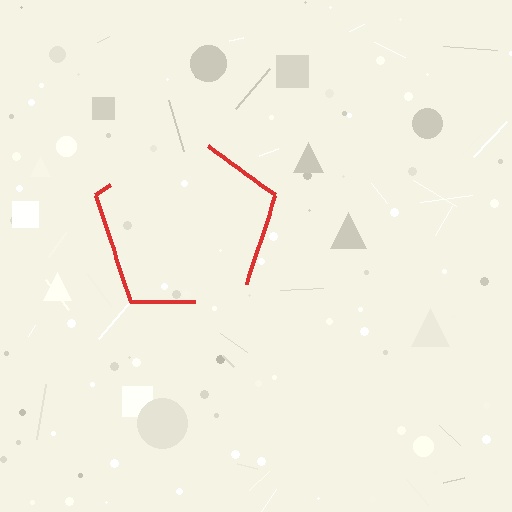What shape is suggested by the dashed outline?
The dashed outline suggests a pentagon.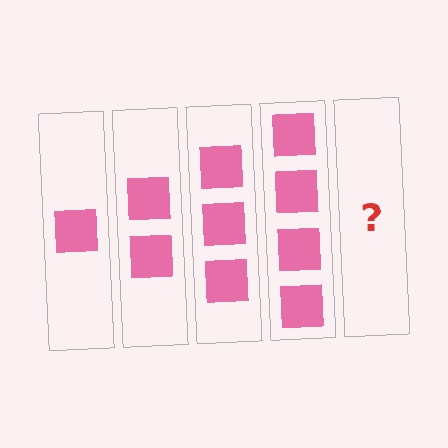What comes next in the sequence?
The next element should be 5 squares.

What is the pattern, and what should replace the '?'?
The pattern is that each step adds one more square. The '?' should be 5 squares.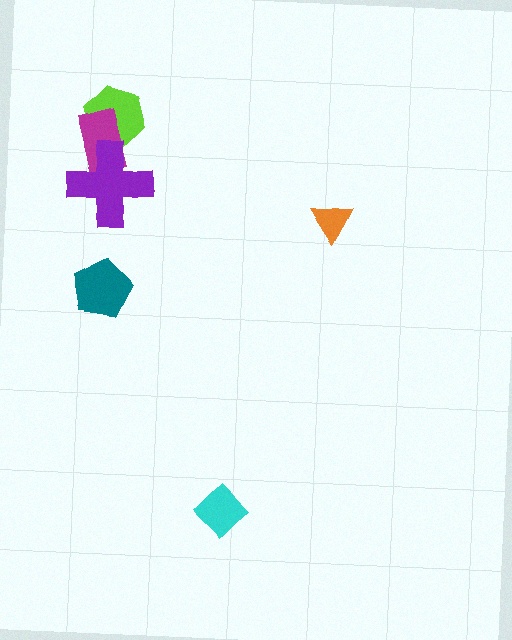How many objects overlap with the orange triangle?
0 objects overlap with the orange triangle.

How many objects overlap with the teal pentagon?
0 objects overlap with the teal pentagon.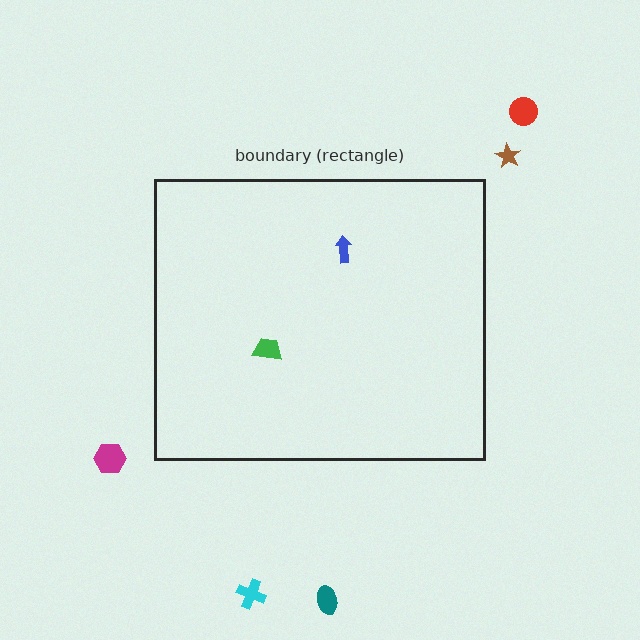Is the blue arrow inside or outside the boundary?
Inside.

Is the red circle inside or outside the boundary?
Outside.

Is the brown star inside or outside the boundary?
Outside.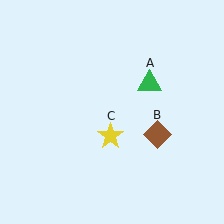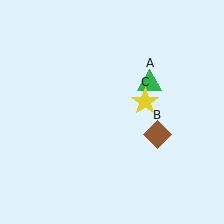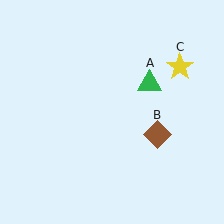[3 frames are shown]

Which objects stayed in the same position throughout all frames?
Green triangle (object A) and brown diamond (object B) remained stationary.